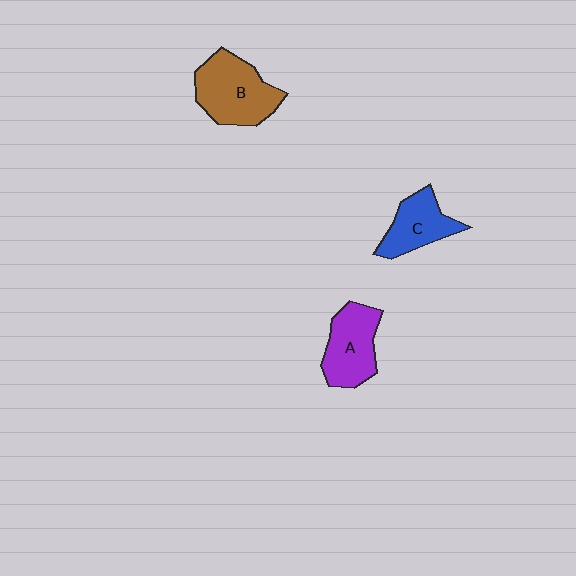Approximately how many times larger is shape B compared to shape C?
Approximately 1.4 times.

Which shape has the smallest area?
Shape C (blue).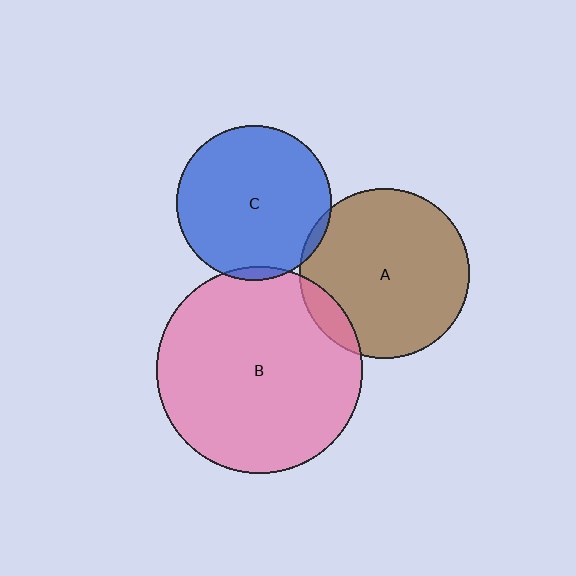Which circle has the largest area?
Circle B (pink).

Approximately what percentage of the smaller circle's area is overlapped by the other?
Approximately 5%.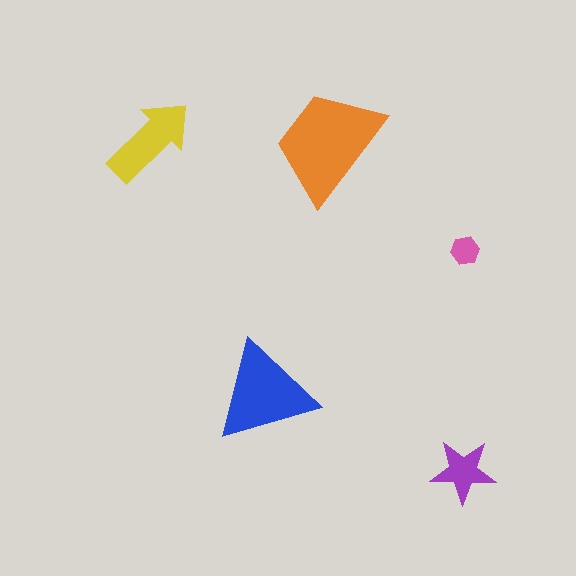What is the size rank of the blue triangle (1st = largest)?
2nd.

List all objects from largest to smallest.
The orange trapezoid, the blue triangle, the yellow arrow, the purple star, the pink hexagon.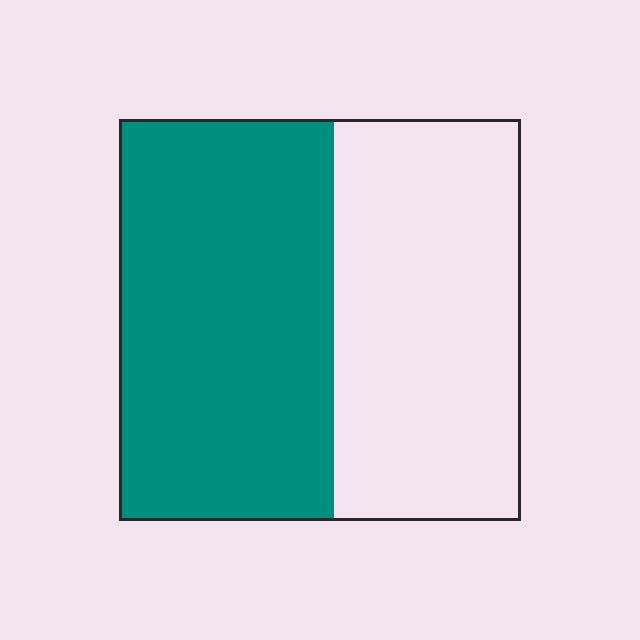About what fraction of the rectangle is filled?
About one half (1/2).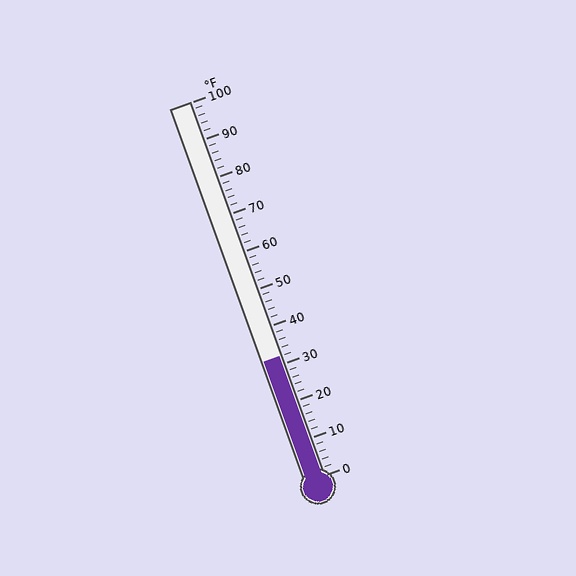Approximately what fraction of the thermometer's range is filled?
The thermometer is filled to approximately 30% of its range.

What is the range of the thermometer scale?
The thermometer scale ranges from 0°F to 100°F.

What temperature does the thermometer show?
The thermometer shows approximately 32°F.